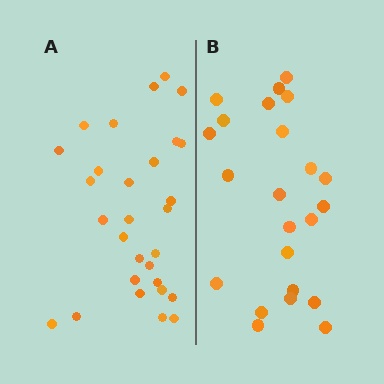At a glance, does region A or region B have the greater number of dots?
Region A (the left region) has more dots.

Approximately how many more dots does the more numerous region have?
Region A has about 6 more dots than region B.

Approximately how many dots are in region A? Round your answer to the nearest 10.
About 30 dots. (The exact count is 29, which rounds to 30.)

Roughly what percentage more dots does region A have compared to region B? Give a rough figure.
About 25% more.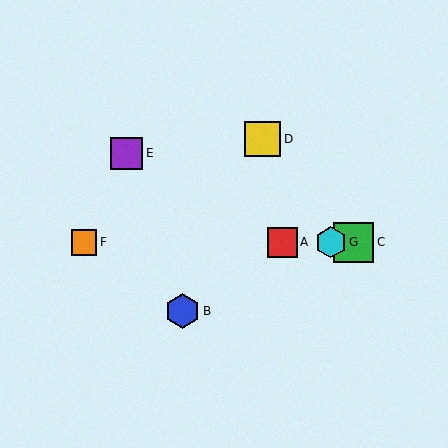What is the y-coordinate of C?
Object C is at y≈242.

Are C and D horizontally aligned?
No, C is at y≈242 and D is at y≈139.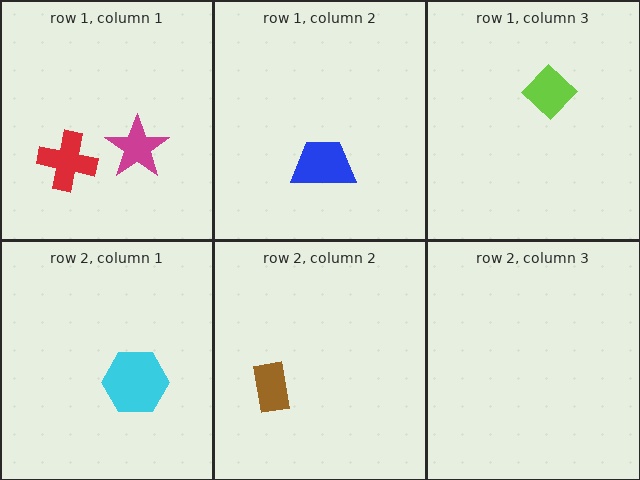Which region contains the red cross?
The row 1, column 1 region.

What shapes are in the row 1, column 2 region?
The blue trapezoid.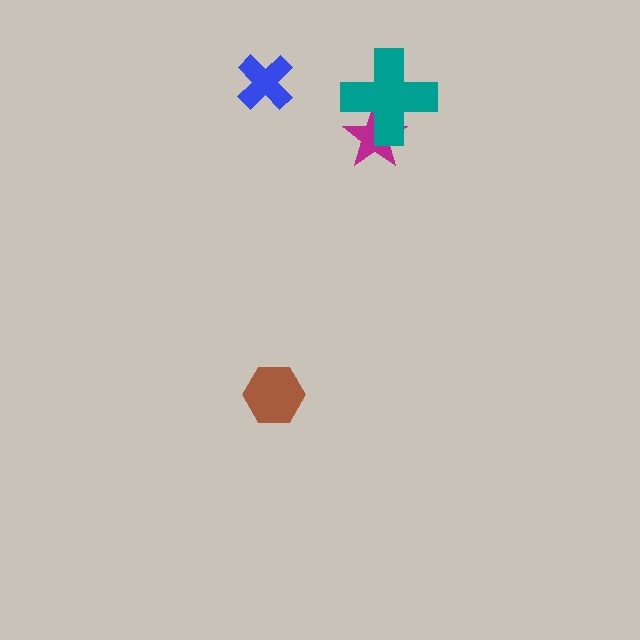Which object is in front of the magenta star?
The teal cross is in front of the magenta star.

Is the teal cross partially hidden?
No, no other shape covers it.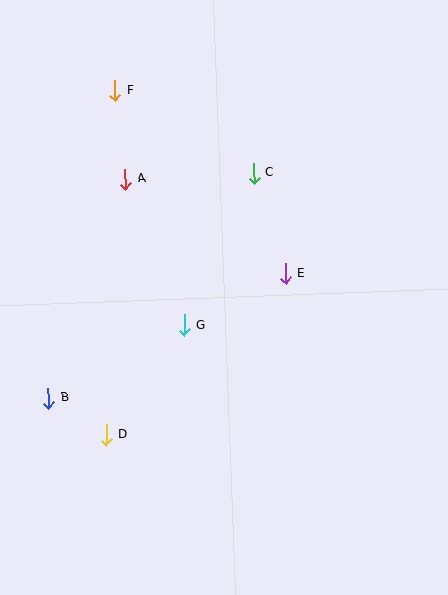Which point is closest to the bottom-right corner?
Point E is closest to the bottom-right corner.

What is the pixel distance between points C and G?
The distance between C and G is 167 pixels.